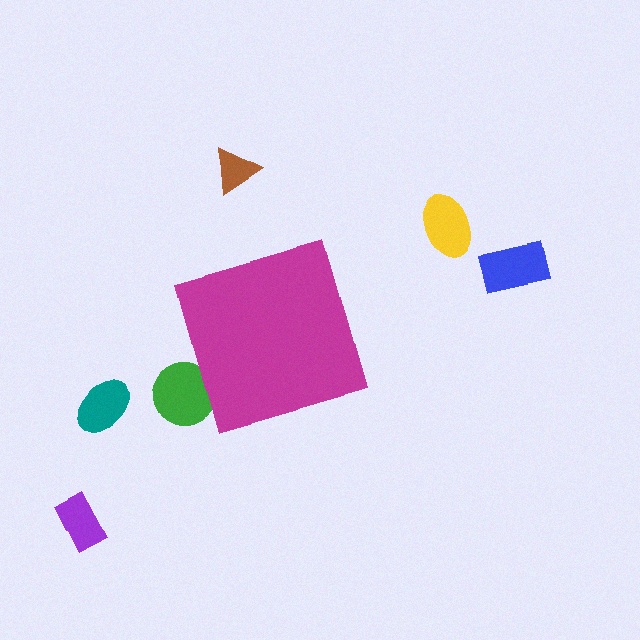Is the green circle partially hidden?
Yes, the green circle is partially hidden behind the magenta diamond.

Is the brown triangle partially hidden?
No, the brown triangle is fully visible.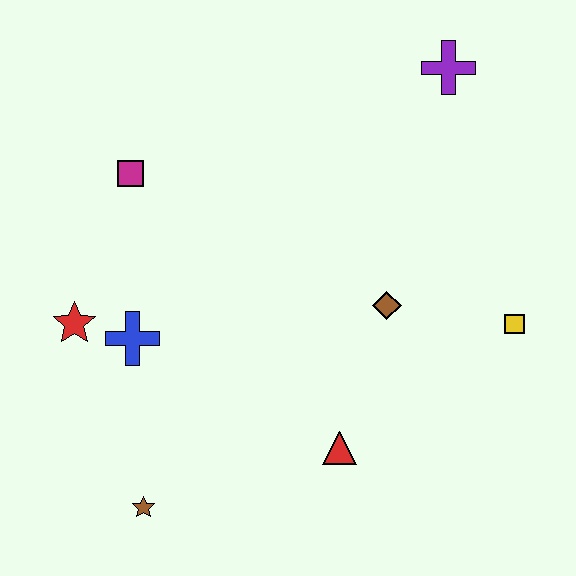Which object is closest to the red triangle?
The brown diamond is closest to the red triangle.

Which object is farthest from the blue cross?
The purple cross is farthest from the blue cross.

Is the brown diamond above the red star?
Yes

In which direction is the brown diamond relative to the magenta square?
The brown diamond is to the right of the magenta square.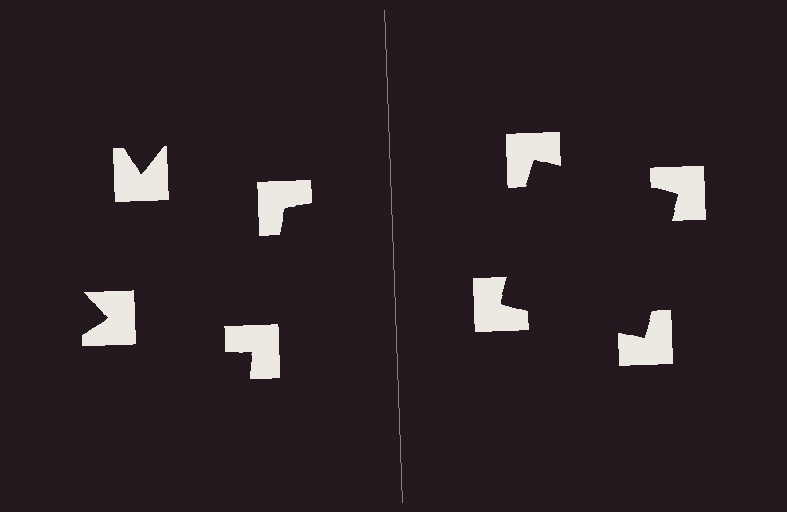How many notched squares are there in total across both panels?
8 — 4 on each side.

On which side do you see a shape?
An illusory square appears on the right side. On the left side the wedge cuts are rotated, so no coherent shape forms.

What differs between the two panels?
The notched squares are positioned identically on both sides; only the wedge orientations differ. On the right they align to a square; on the left they are misaligned.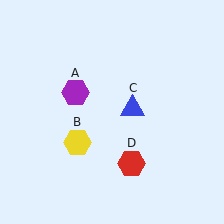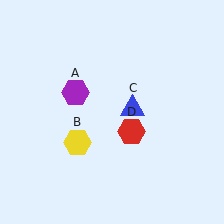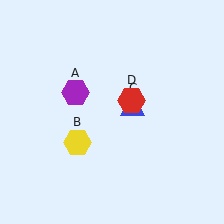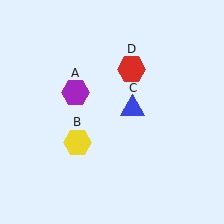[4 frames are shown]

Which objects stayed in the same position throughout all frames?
Purple hexagon (object A) and yellow hexagon (object B) and blue triangle (object C) remained stationary.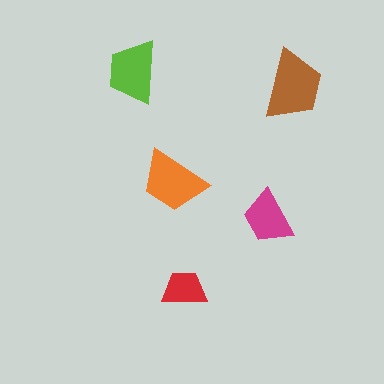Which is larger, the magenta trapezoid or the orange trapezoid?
The orange one.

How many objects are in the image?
There are 5 objects in the image.